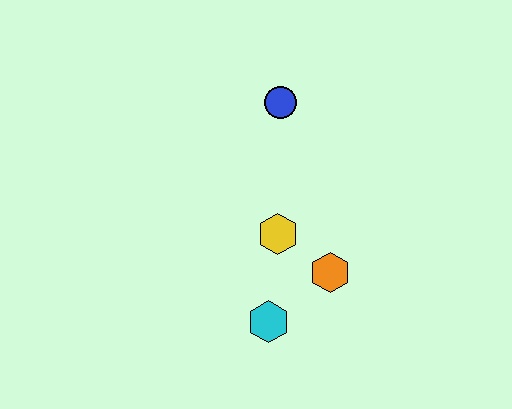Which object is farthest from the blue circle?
The cyan hexagon is farthest from the blue circle.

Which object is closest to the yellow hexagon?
The orange hexagon is closest to the yellow hexagon.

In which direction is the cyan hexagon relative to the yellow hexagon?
The cyan hexagon is below the yellow hexagon.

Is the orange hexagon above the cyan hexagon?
Yes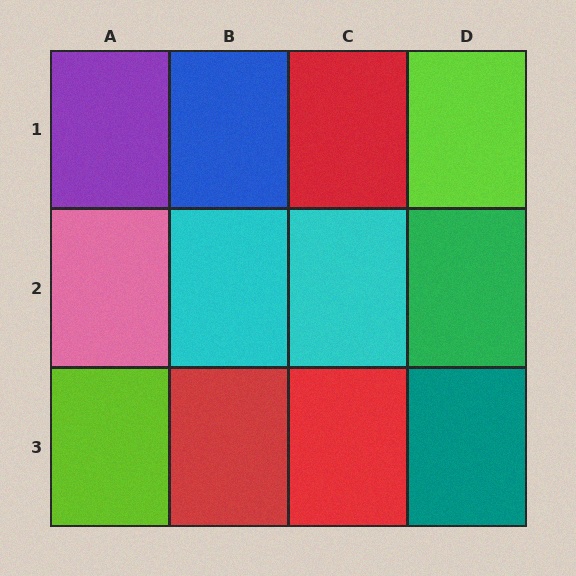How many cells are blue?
1 cell is blue.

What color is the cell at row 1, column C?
Red.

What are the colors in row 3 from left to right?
Lime, red, red, teal.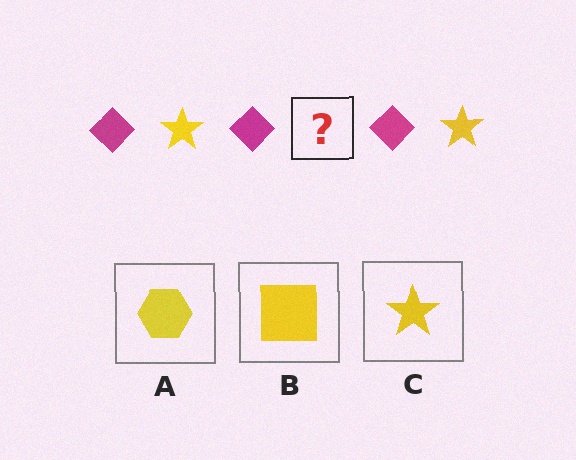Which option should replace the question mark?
Option C.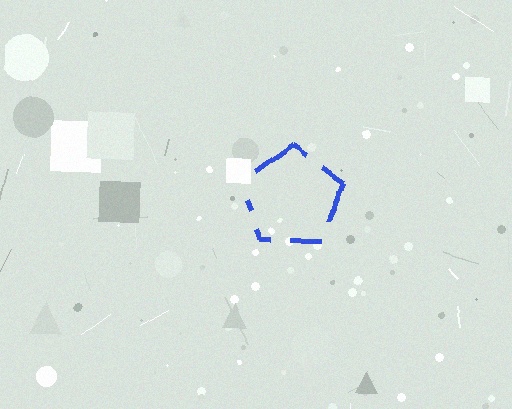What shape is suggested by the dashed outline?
The dashed outline suggests a pentagon.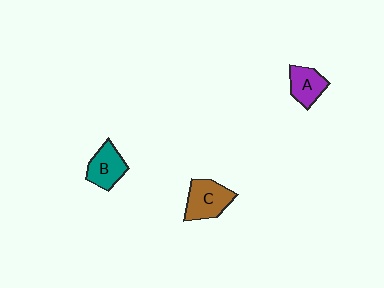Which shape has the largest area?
Shape C (brown).